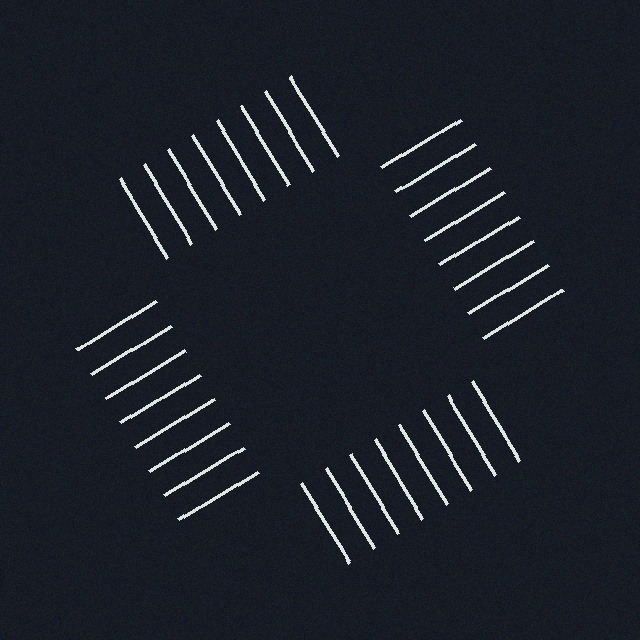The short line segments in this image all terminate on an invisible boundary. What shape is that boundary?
An illusory square — the line segments terminate on its edges but no continuous stroke is drawn.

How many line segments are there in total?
32 — 8 along each of the 4 edges.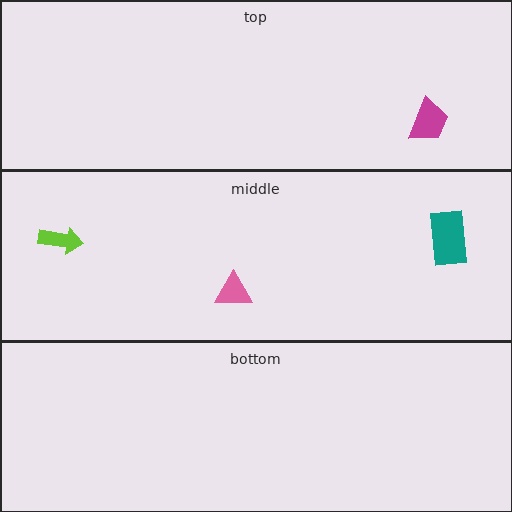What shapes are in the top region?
The magenta trapezoid.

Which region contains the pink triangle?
The middle region.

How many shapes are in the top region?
1.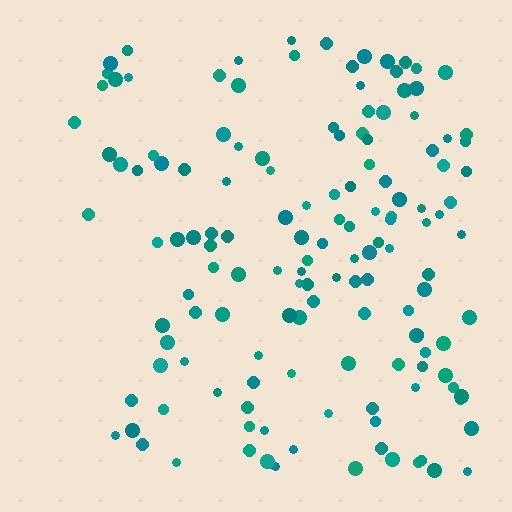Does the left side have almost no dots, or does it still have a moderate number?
Still a moderate number, just noticeably fewer than the right.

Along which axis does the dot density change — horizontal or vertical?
Horizontal.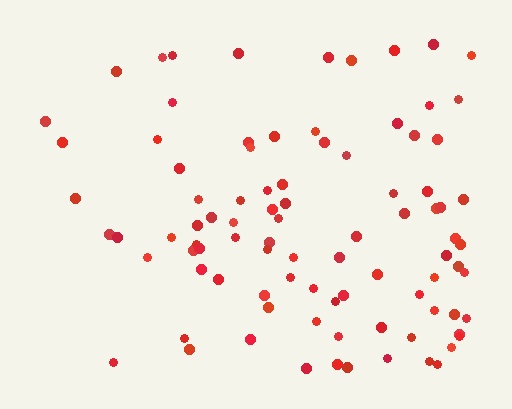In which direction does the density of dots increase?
From left to right, with the right side densest.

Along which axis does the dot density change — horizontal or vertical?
Horizontal.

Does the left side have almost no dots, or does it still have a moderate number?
Still a moderate number, just noticeably fewer than the right.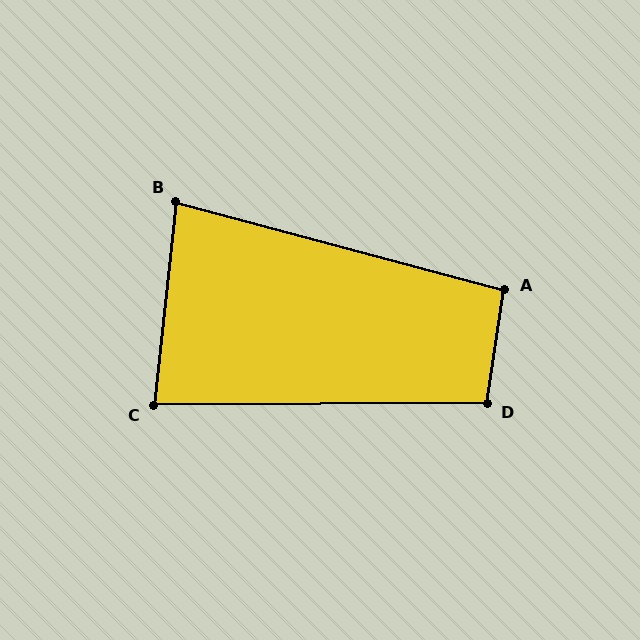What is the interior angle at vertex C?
Approximately 84 degrees (acute).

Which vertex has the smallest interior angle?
B, at approximately 81 degrees.